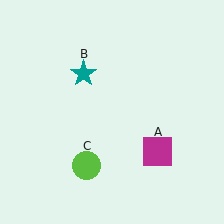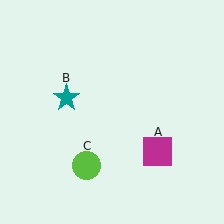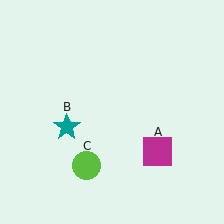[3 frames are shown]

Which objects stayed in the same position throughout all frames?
Magenta square (object A) and lime circle (object C) remained stationary.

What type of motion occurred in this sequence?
The teal star (object B) rotated counterclockwise around the center of the scene.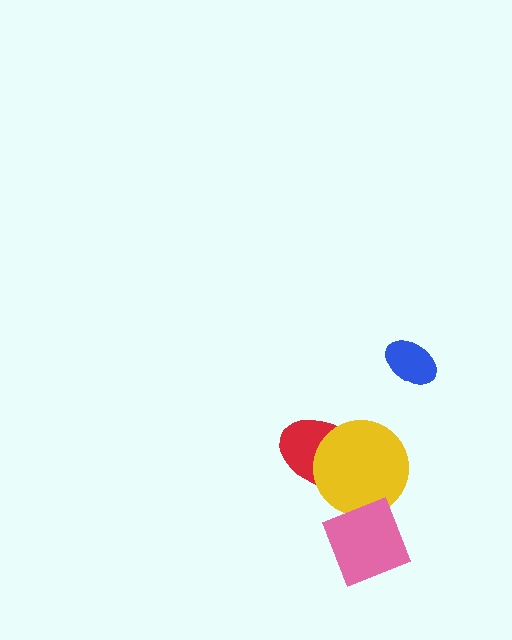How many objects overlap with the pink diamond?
1 object overlaps with the pink diamond.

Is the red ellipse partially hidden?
Yes, it is partially covered by another shape.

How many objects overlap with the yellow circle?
2 objects overlap with the yellow circle.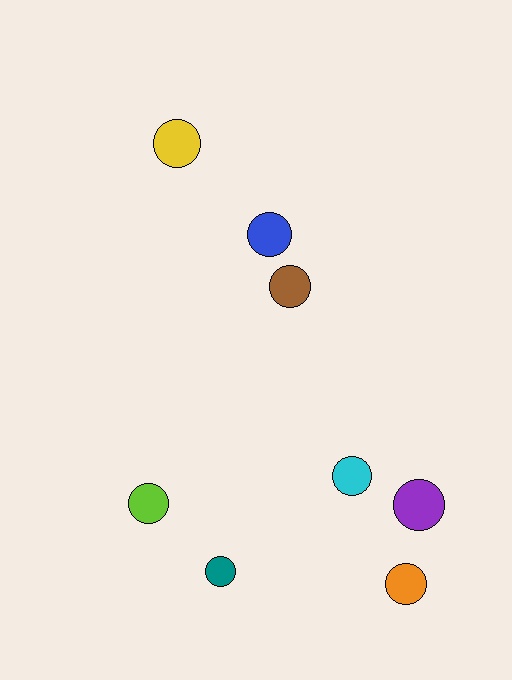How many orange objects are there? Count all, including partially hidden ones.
There is 1 orange object.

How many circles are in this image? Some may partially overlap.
There are 8 circles.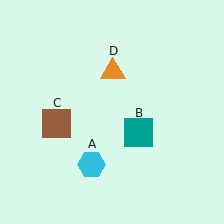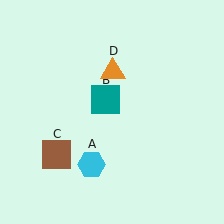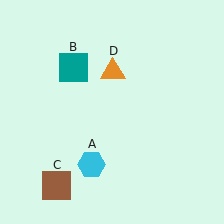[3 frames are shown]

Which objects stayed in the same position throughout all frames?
Cyan hexagon (object A) and orange triangle (object D) remained stationary.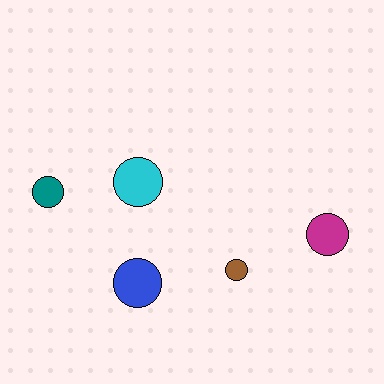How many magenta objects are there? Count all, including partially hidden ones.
There is 1 magenta object.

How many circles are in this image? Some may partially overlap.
There are 5 circles.